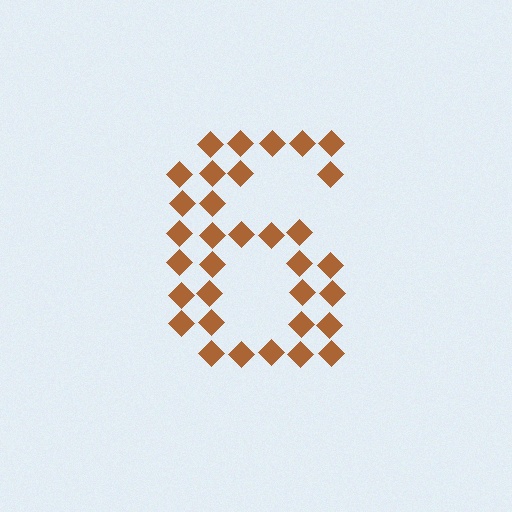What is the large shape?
The large shape is the digit 6.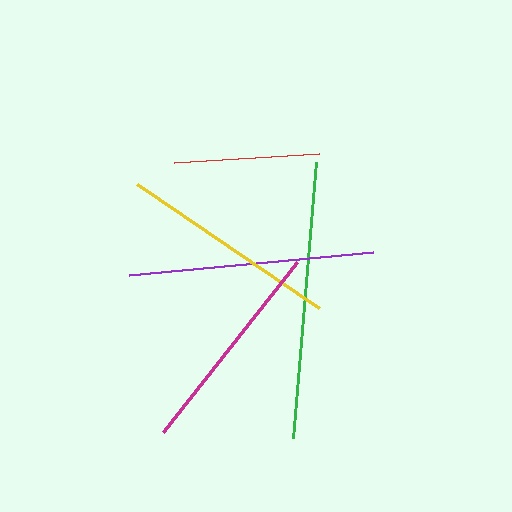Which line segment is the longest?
The green line is the longest at approximately 276 pixels.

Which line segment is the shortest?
The red line is the shortest at approximately 146 pixels.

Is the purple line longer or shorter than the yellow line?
The purple line is longer than the yellow line.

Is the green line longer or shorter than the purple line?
The green line is longer than the purple line.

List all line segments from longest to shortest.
From longest to shortest: green, purple, yellow, magenta, red.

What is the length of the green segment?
The green segment is approximately 276 pixels long.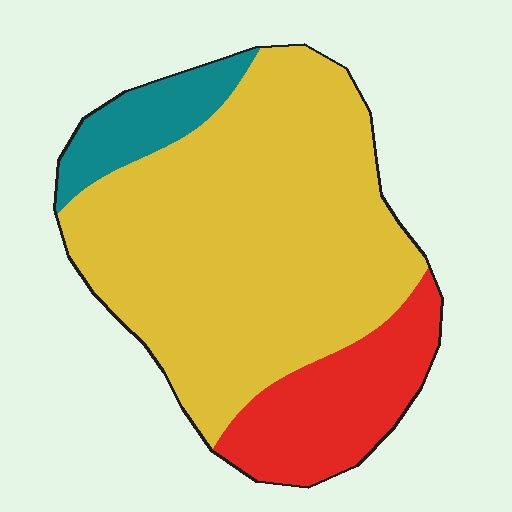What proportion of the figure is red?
Red takes up about one fifth (1/5) of the figure.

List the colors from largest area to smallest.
From largest to smallest: yellow, red, teal.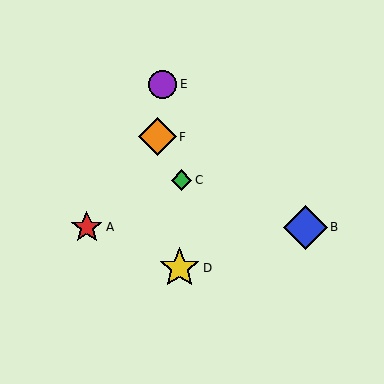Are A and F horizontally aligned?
No, A is at y≈227 and F is at y≈137.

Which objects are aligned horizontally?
Objects A, B are aligned horizontally.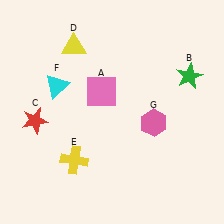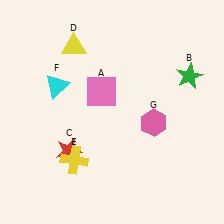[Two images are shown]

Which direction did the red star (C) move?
The red star (C) moved right.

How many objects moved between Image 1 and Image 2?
1 object moved between the two images.